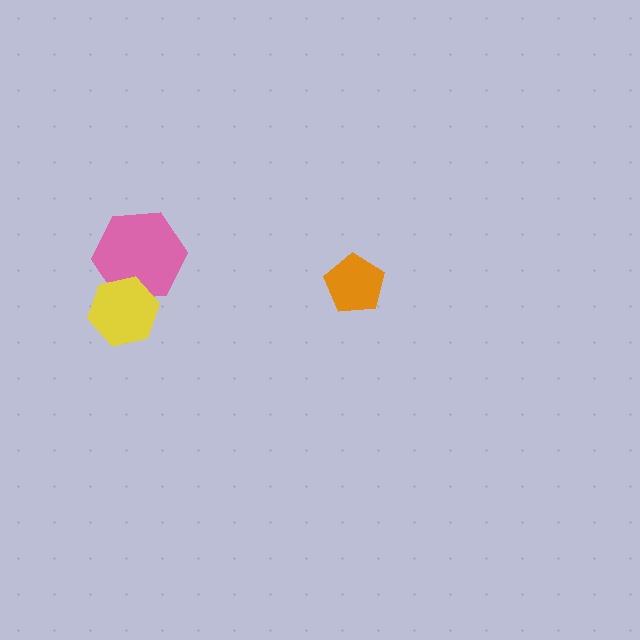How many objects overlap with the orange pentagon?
0 objects overlap with the orange pentagon.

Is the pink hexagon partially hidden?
Yes, it is partially covered by another shape.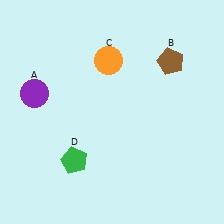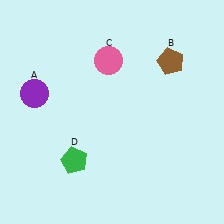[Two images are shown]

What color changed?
The circle (C) changed from orange in Image 1 to pink in Image 2.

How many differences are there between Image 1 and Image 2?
There is 1 difference between the two images.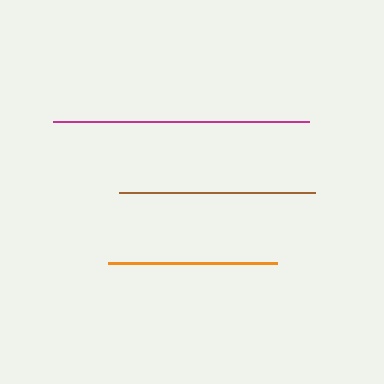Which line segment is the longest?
The magenta line is the longest at approximately 255 pixels.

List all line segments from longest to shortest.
From longest to shortest: magenta, brown, orange.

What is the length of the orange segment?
The orange segment is approximately 168 pixels long.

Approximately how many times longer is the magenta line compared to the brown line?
The magenta line is approximately 1.3 times the length of the brown line.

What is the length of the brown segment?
The brown segment is approximately 195 pixels long.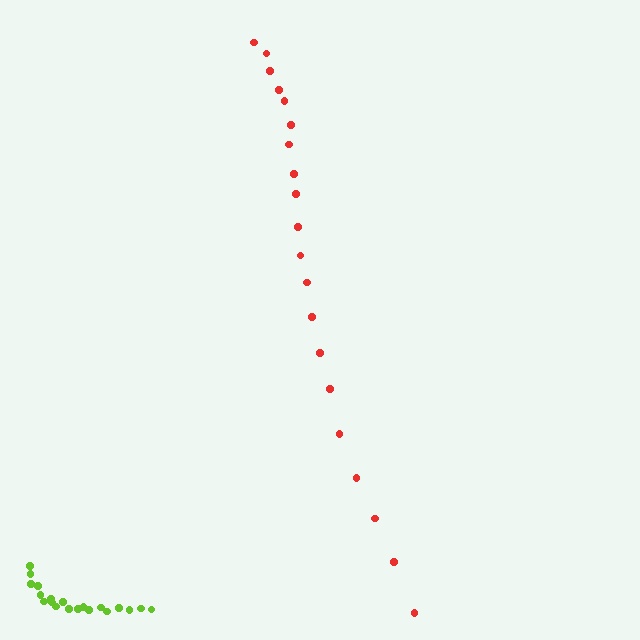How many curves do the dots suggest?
There are 2 distinct paths.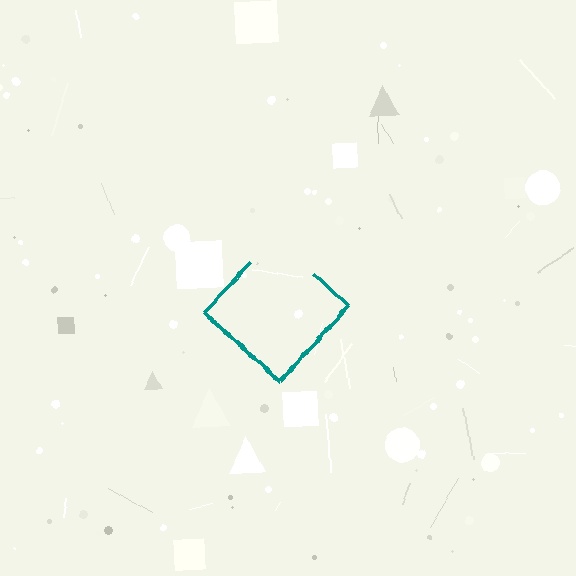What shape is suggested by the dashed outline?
The dashed outline suggests a diamond.